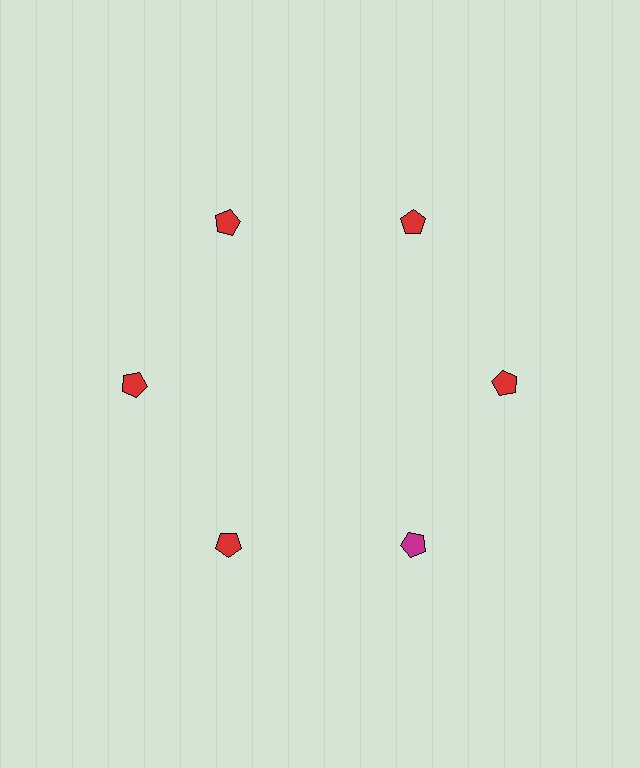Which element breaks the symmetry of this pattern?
The magenta pentagon at roughly the 5 o'clock position breaks the symmetry. All other shapes are red pentagons.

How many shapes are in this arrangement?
There are 6 shapes arranged in a ring pattern.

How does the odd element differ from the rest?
It has a different color: magenta instead of red.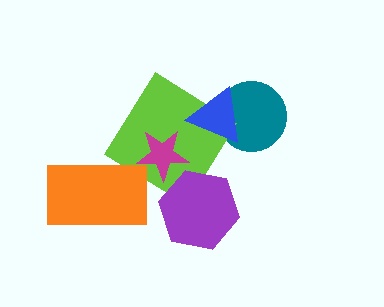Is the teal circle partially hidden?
Yes, it is partially covered by another shape.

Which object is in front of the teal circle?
The blue triangle is in front of the teal circle.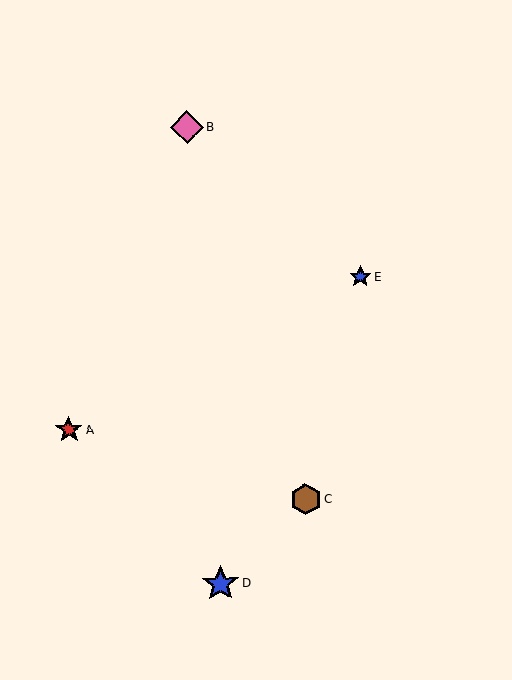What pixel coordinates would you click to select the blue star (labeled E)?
Click at (360, 277) to select the blue star E.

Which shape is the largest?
The blue star (labeled D) is the largest.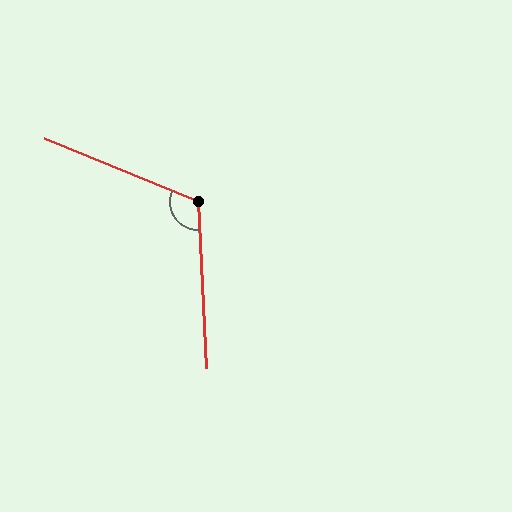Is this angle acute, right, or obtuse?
It is obtuse.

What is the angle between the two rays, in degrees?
Approximately 115 degrees.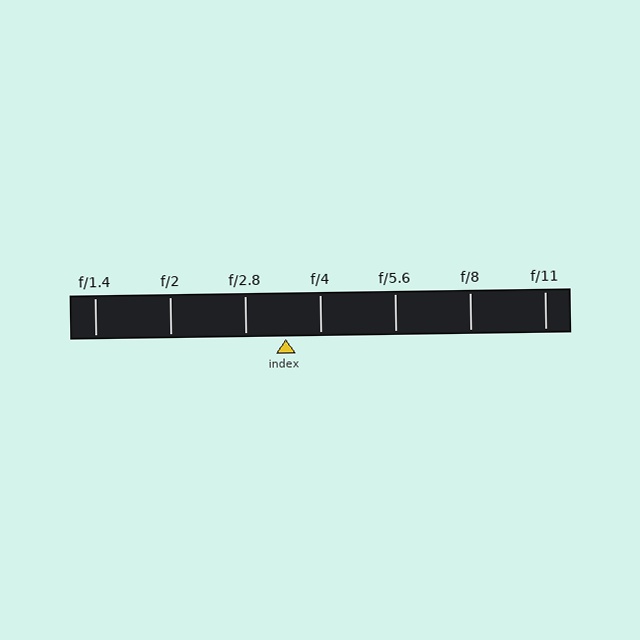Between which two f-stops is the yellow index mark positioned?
The index mark is between f/2.8 and f/4.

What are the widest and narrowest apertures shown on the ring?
The widest aperture shown is f/1.4 and the narrowest is f/11.